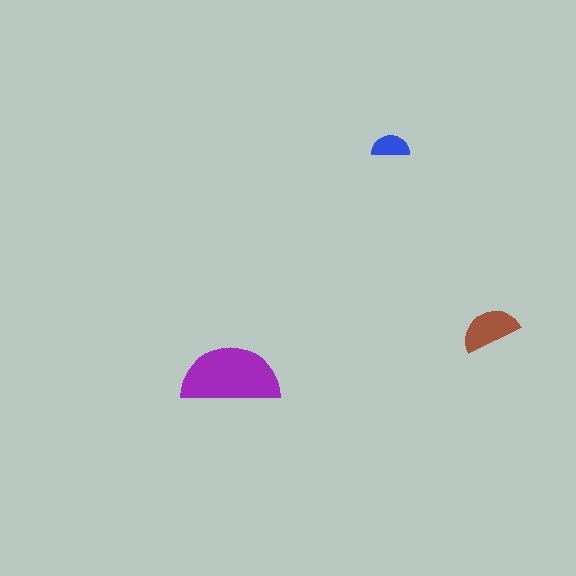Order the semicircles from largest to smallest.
the purple one, the brown one, the blue one.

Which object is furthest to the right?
The brown semicircle is rightmost.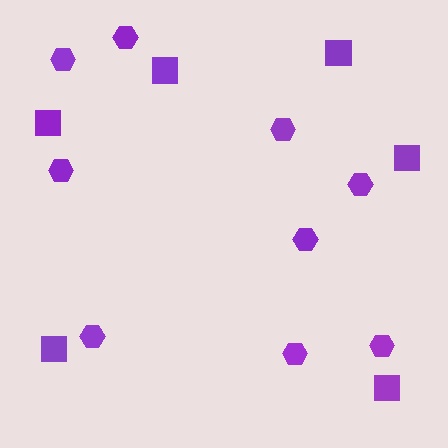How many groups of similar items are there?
There are 2 groups: one group of squares (6) and one group of hexagons (9).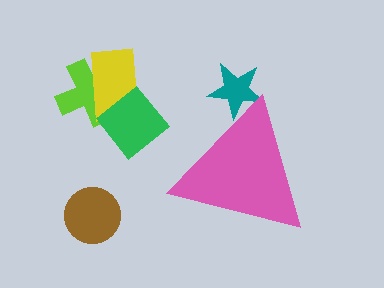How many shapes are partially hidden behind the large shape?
1 shape is partially hidden.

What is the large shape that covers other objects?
A pink triangle.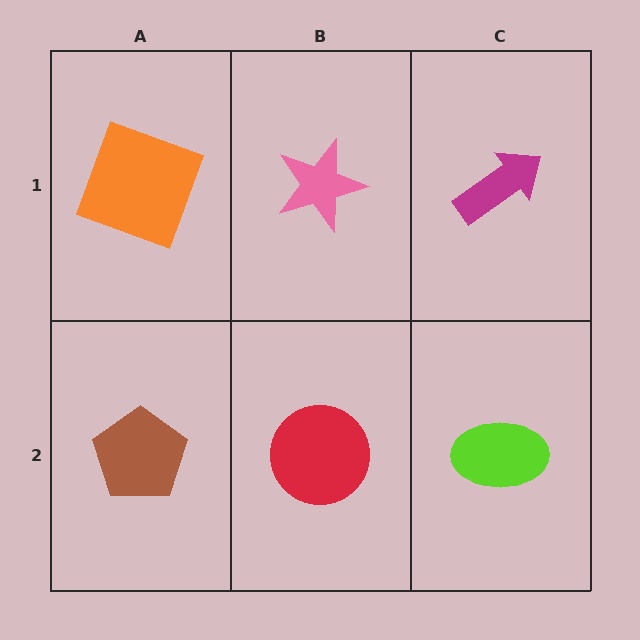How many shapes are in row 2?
3 shapes.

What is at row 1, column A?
An orange square.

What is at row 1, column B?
A pink star.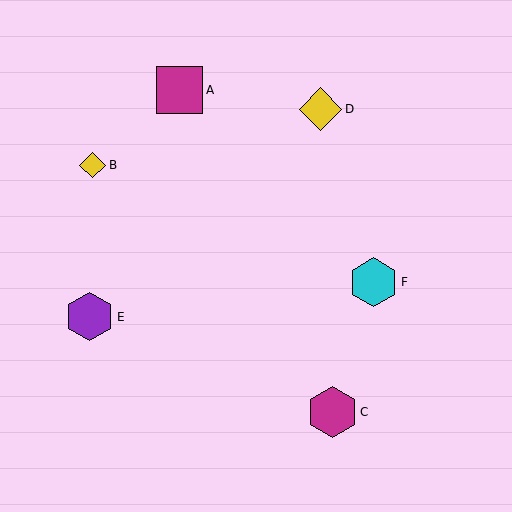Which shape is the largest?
The magenta hexagon (labeled C) is the largest.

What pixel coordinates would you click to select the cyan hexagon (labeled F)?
Click at (373, 282) to select the cyan hexagon F.